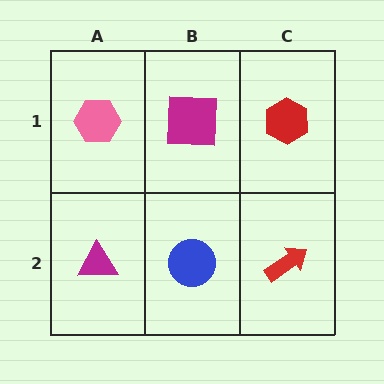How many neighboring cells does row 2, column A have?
2.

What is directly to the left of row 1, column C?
A magenta square.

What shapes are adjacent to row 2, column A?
A pink hexagon (row 1, column A), a blue circle (row 2, column B).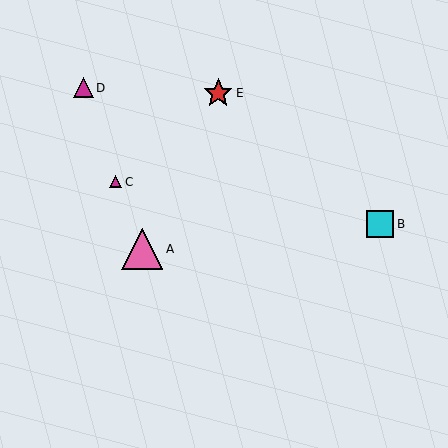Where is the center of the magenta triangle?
The center of the magenta triangle is at (116, 182).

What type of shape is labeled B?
Shape B is a cyan square.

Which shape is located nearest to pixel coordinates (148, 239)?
The pink triangle (labeled A) at (142, 249) is nearest to that location.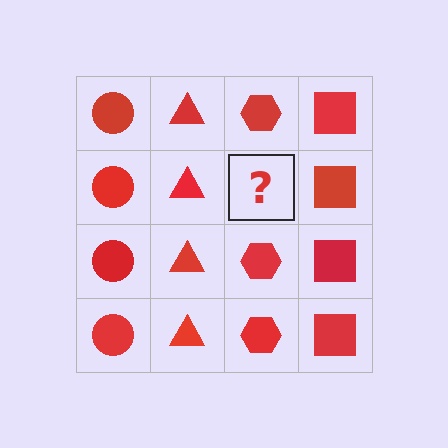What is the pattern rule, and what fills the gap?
The rule is that each column has a consistent shape. The gap should be filled with a red hexagon.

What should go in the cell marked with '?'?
The missing cell should contain a red hexagon.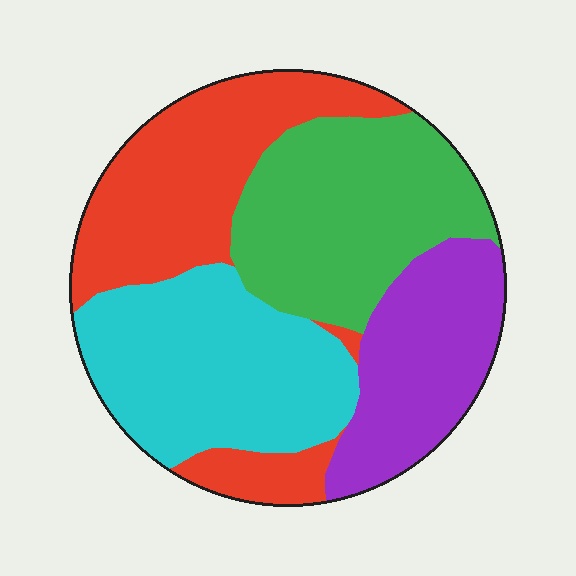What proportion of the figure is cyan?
Cyan covers roughly 25% of the figure.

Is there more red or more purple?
Red.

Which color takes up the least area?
Purple, at roughly 20%.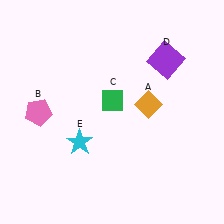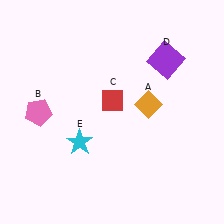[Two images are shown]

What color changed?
The diamond (C) changed from green in Image 1 to red in Image 2.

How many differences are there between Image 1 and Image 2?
There is 1 difference between the two images.